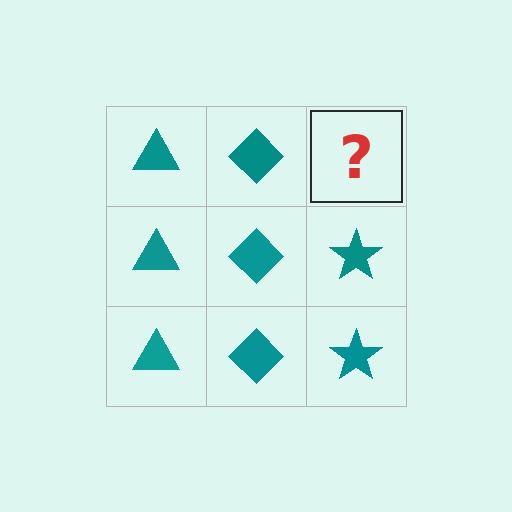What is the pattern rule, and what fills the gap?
The rule is that each column has a consistent shape. The gap should be filled with a teal star.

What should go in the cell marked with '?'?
The missing cell should contain a teal star.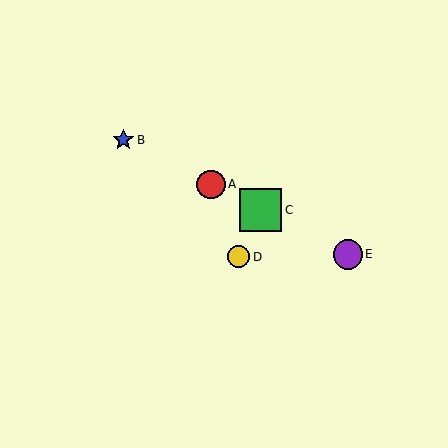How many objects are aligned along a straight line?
4 objects (A, B, C, E) are aligned along a straight line.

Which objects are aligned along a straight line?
Objects A, B, C, E are aligned along a straight line.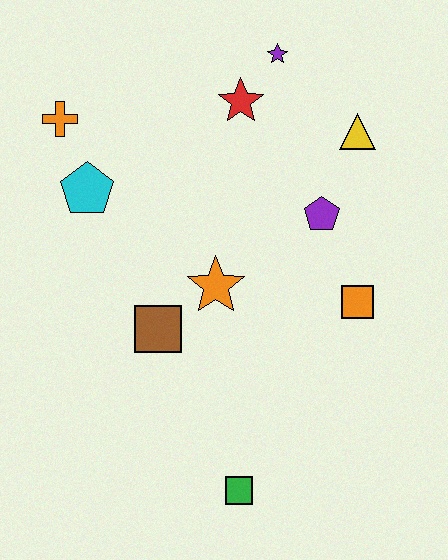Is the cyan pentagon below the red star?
Yes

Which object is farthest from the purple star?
The green square is farthest from the purple star.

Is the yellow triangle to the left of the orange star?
No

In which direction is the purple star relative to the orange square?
The purple star is above the orange square.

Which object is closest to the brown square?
The orange star is closest to the brown square.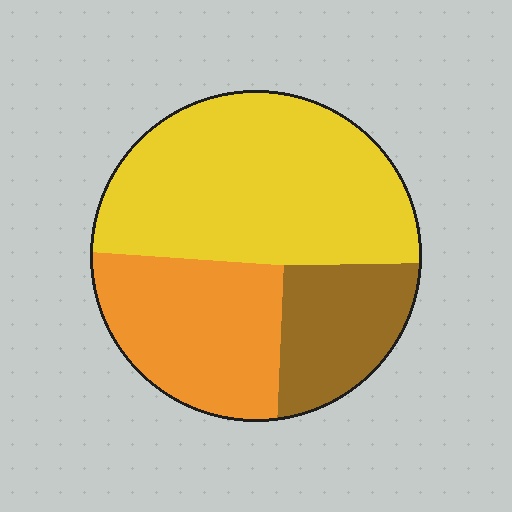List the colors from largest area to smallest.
From largest to smallest: yellow, orange, brown.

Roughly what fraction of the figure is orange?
Orange covers about 30% of the figure.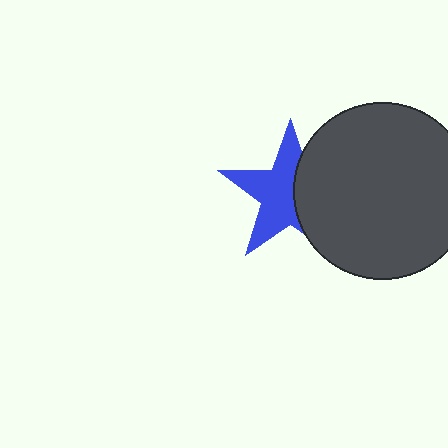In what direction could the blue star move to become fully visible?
The blue star could move left. That would shift it out from behind the dark gray circle entirely.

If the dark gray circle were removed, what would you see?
You would see the complete blue star.